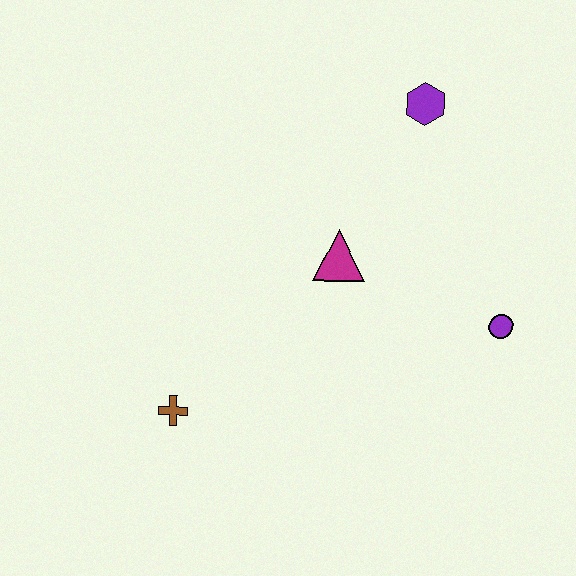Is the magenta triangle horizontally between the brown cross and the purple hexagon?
Yes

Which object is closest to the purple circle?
The magenta triangle is closest to the purple circle.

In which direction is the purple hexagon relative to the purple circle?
The purple hexagon is above the purple circle.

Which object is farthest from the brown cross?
The purple hexagon is farthest from the brown cross.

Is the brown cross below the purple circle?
Yes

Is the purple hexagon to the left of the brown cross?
No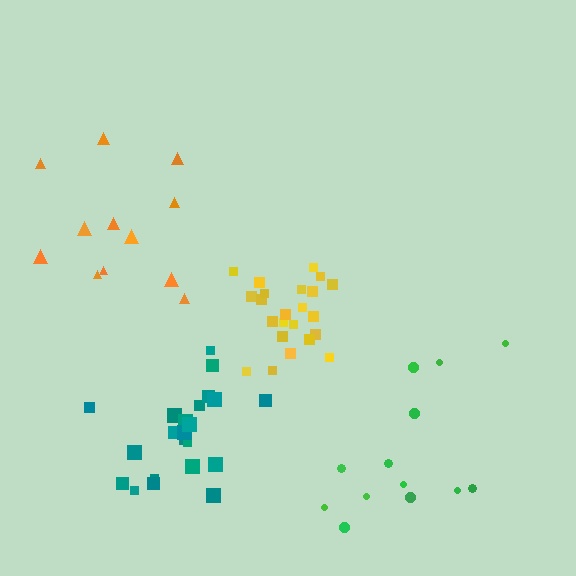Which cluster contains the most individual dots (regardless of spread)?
Yellow (23).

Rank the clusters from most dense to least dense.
yellow, teal, green, orange.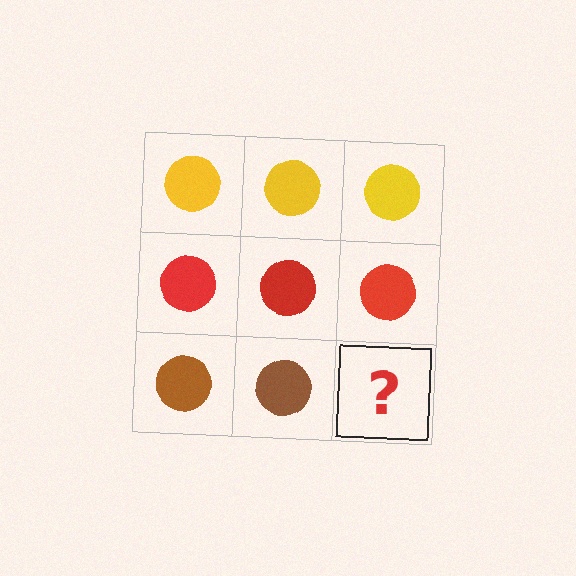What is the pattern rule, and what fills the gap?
The rule is that each row has a consistent color. The gap should be filled with a brown circle.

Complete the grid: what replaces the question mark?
The question mark should be replaced with a brown circle.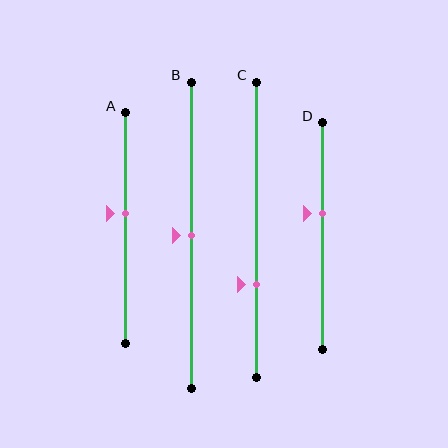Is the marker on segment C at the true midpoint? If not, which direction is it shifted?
No, the marker on segment C is shifted downward by about 19% of the segment length.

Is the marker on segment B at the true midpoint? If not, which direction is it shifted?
Yes, the marker on segment B is at the true midpoint.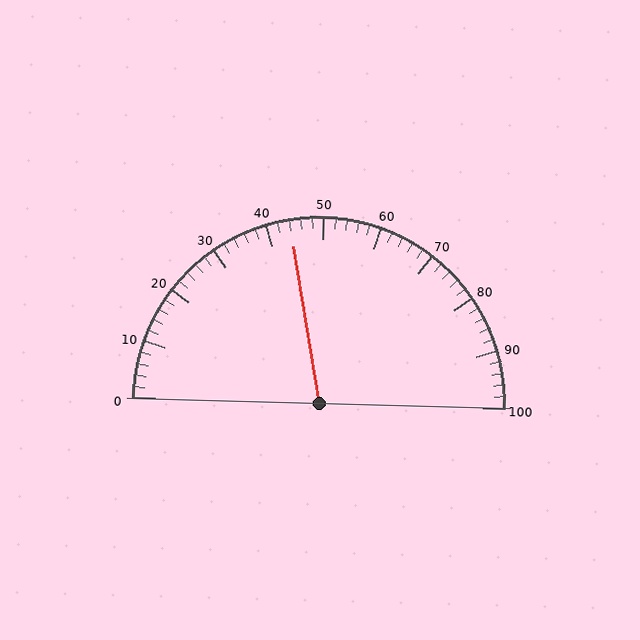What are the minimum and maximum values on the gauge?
The gauge ranges from 0 to 100.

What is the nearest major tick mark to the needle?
The nearest major tick mark is 40.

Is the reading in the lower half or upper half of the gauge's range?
The reading is in the lower half of the range (0 to 100).